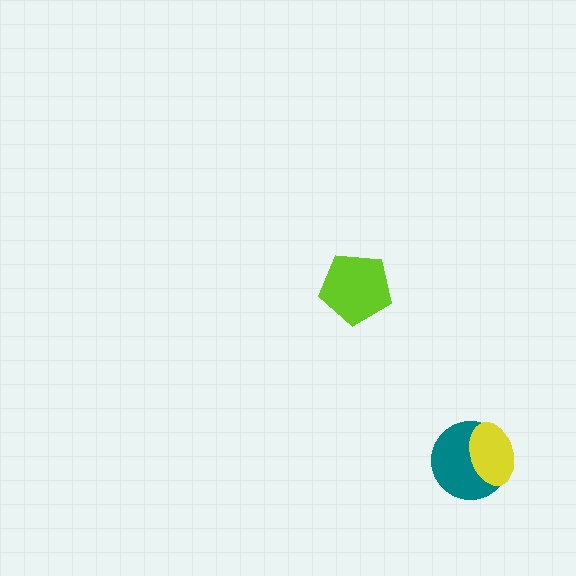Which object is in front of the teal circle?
The yellow ellipse is in front of the teal circle.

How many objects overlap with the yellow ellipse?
1 object overlaps with the yellow ellipse.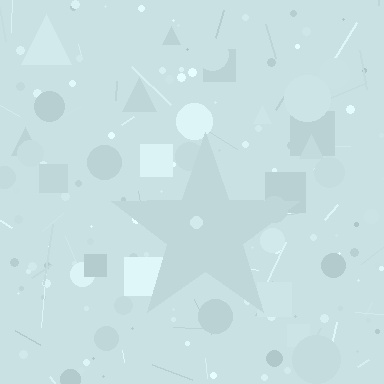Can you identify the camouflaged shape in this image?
The camouflaged shape is a star.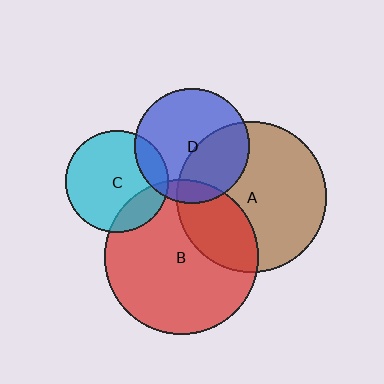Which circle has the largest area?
Circle B (red).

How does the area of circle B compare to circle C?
Approximately 2.3 times.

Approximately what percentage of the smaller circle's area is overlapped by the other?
Approximately 20%.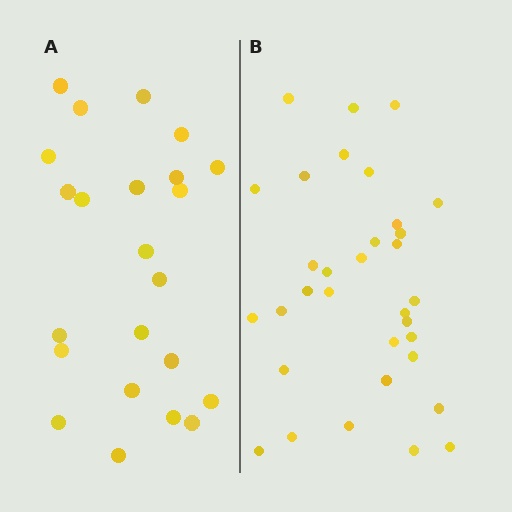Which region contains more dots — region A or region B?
Region B (the right region) has more dots.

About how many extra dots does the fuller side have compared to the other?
Region B has roughly 10 or so more dots than region A.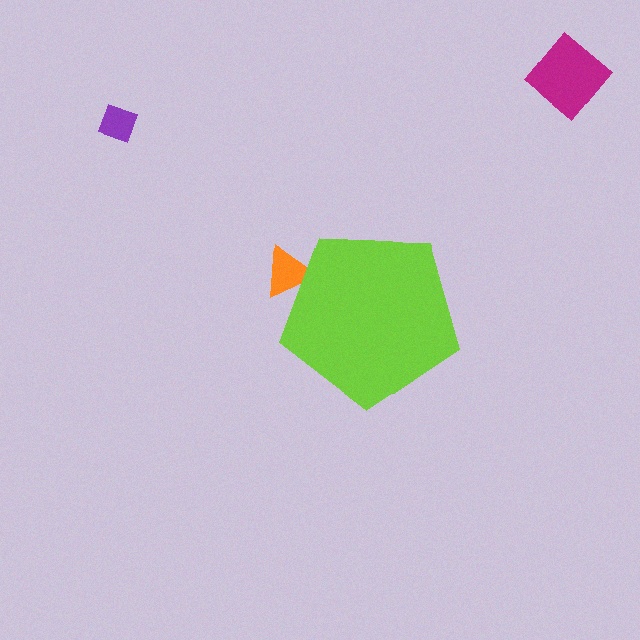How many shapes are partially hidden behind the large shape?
1 shape is partially hidden.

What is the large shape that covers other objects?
A lime pentagon.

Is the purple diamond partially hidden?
No, the purple diamond is fully visible.